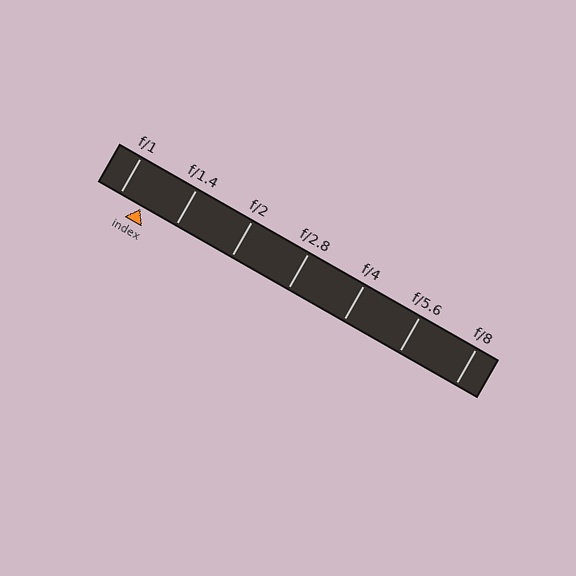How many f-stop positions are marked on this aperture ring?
There are 7 f-stop positions marked.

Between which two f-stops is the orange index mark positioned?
The index mark is between f/1 and f/1.4.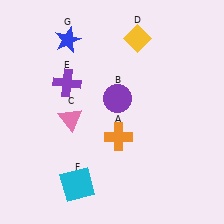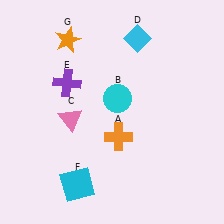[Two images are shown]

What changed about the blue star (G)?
In Image 1, G is blue. In Image 2, it changed to orange.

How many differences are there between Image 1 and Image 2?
There are 3 differences between the two images.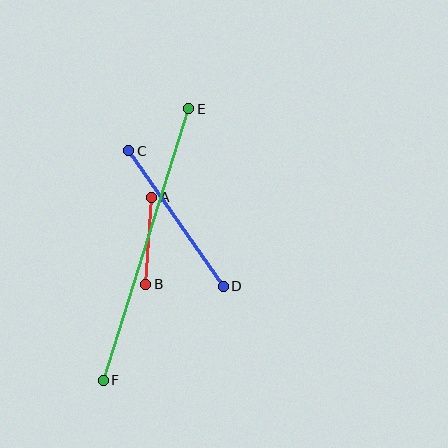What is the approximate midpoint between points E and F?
The midpoint is at approximately (146, 244) pixels.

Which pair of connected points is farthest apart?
Points E and F are farthest apart.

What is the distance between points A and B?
The distance is approximately 87 pixels.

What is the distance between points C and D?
The distance is approximately 165 pixels.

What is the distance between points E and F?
The distance is approximately 284 pixels.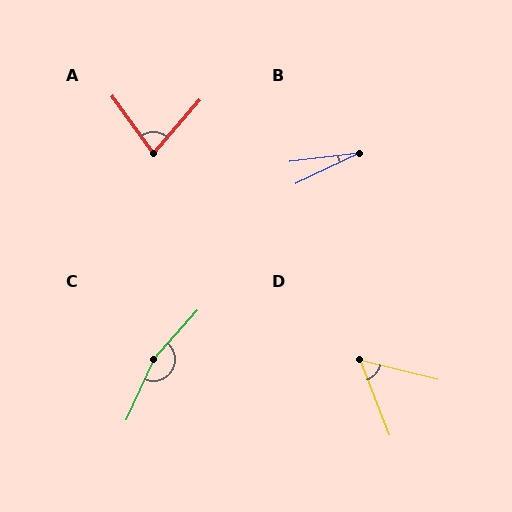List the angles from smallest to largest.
B (19°), D (55°), A (77°), C (162°).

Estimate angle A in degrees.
Approximately 77 degrees.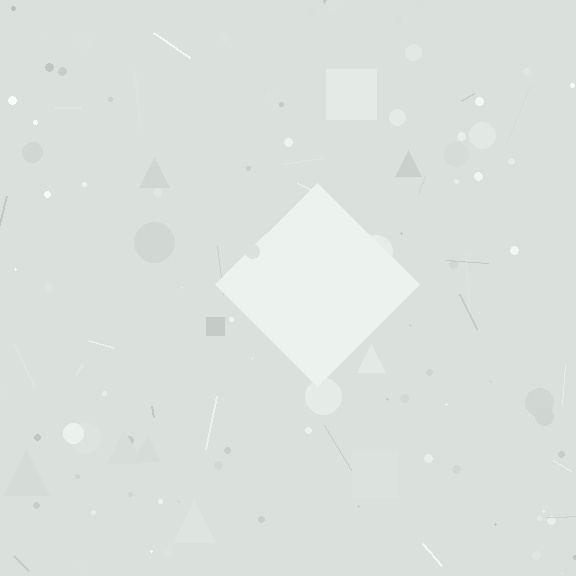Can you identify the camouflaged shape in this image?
The camouflaged shape is a diamond.